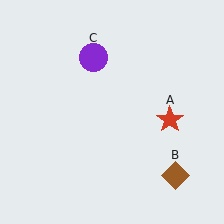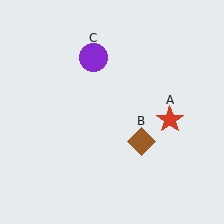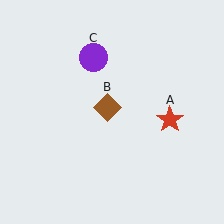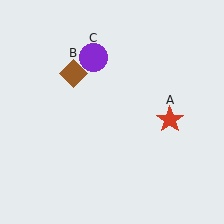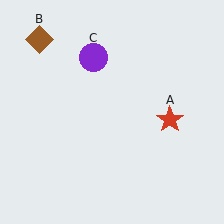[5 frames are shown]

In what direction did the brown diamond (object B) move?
The brown diamond (object B) moved up and to the left.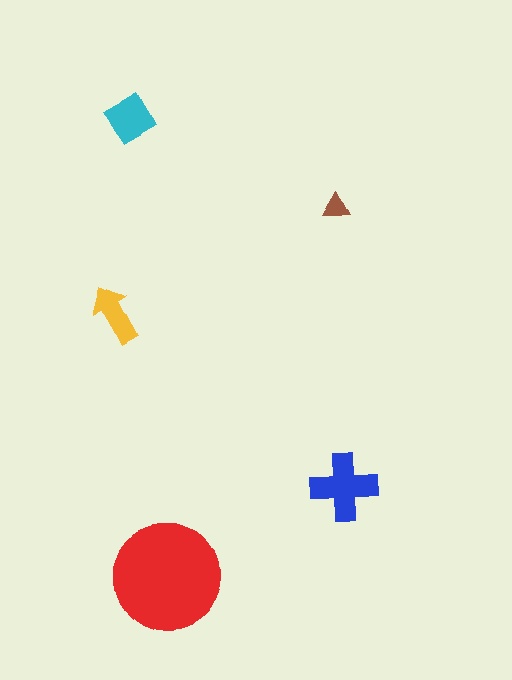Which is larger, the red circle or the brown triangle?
The red circle.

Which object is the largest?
The red circle.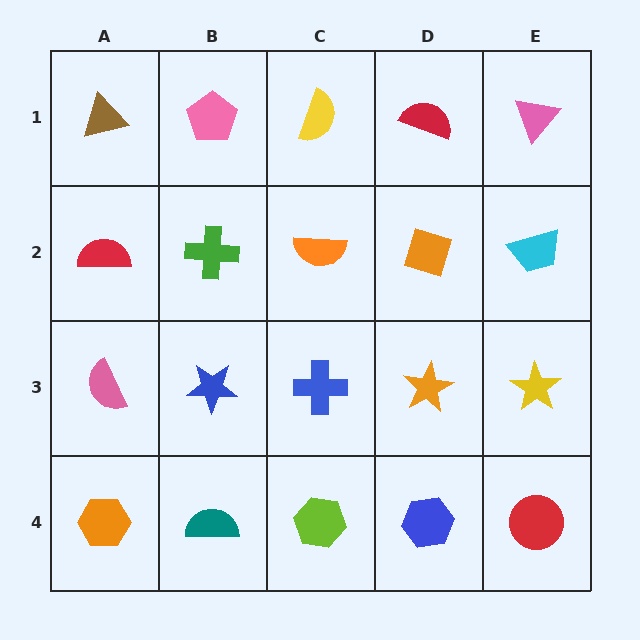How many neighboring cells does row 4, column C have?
3.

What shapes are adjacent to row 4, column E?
A yellow star (row 3, column E), a blue hexagon (row 4, column D).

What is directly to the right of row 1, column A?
A pink pentagon.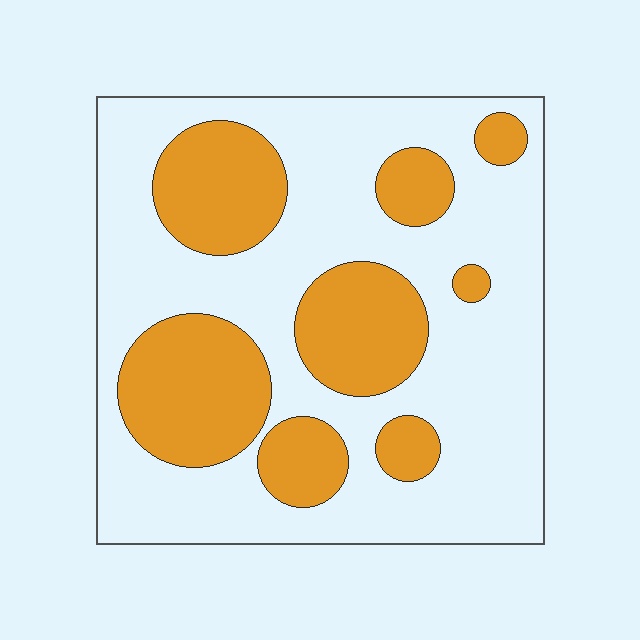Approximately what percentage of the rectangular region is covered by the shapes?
Approximately 35%.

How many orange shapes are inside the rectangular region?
8.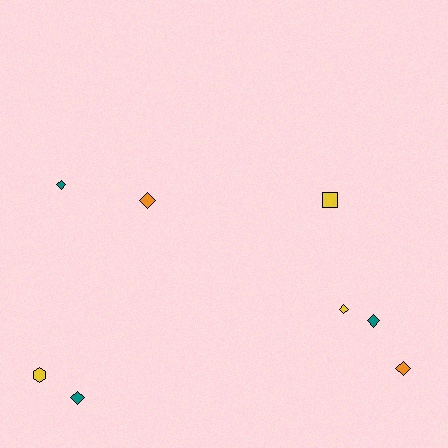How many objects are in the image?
There are 8 objects.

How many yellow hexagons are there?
There is 1 yellow hexagon.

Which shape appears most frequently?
Diamond, with 6 objects.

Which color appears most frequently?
Yellow, with 3 objects.